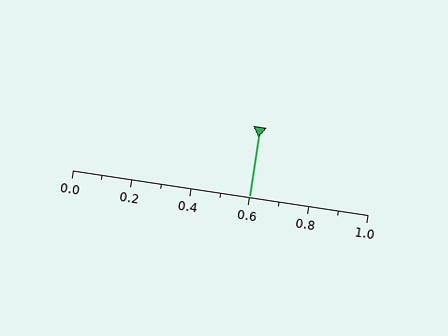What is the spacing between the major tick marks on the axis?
The major ticks are spaced 0.2 apart.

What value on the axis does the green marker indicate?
The marker indicates approximately 0.6.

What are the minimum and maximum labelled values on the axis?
The axis runs from 0.0 to 1.0.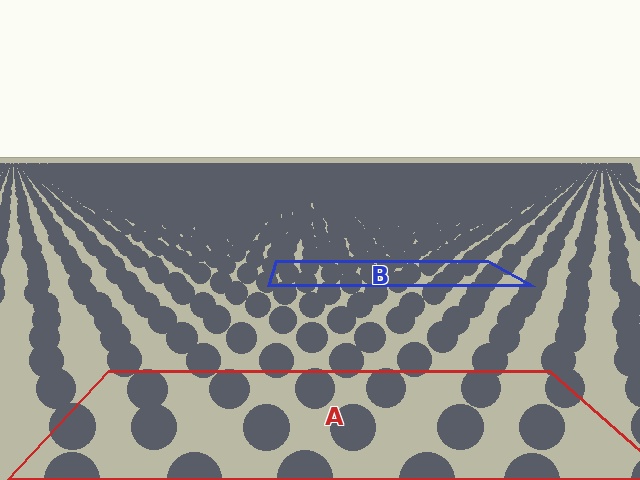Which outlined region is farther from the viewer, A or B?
Region B is farther from the viewer — the texture elements inside it appear smaller and more densely packed.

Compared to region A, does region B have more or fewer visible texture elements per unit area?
Region B has more texture elements per unit area — they are packed more densely because it is farther away.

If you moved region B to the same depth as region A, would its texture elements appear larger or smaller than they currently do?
They would appear larger. At a closer depth, the same texture elements are projected at a bigger on-screen size.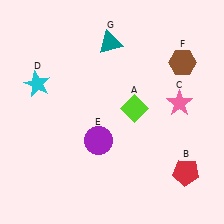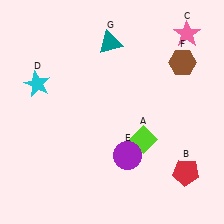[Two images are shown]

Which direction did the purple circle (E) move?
The purple circle (E) moved right.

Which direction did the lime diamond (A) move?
The lime diamond (A) moved down.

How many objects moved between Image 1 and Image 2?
3 objects moved between the two images.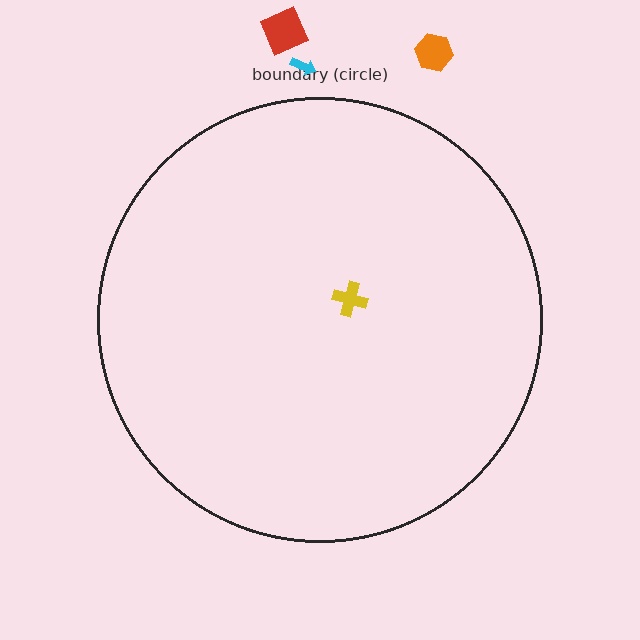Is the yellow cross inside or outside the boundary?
Inside.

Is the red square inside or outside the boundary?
Outside.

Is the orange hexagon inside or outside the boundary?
Outside.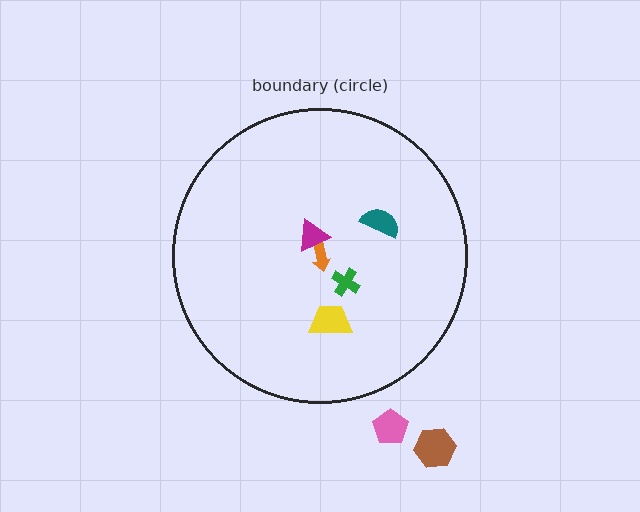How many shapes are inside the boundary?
5 inside, 2 outside.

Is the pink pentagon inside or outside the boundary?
Outside.